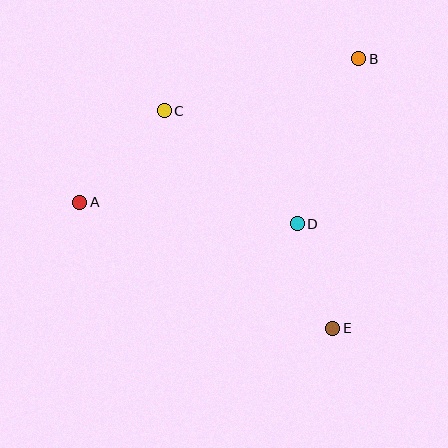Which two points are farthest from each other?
Points A and B are farthest from each other.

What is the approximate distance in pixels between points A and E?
The distance between A and E is approximately 283 pixels.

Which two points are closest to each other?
Points D and E are closest to each other.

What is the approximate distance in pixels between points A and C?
The distance between A and C is approximately 125 pixels.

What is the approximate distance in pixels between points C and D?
The distance between C and D is approximately 174 pixels.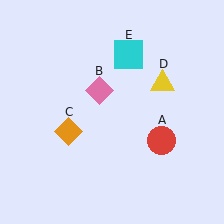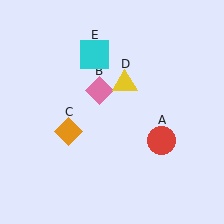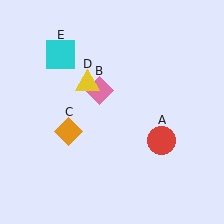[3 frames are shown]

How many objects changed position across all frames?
2 objects changed position: yellow triangle (object D), cyan square (object E).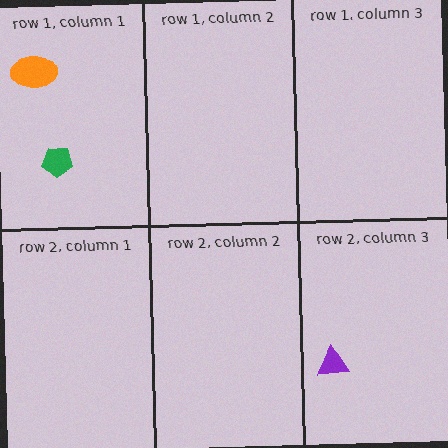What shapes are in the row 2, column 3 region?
The purple triangle.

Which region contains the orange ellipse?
The row 1, column 1 region.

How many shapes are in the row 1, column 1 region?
2.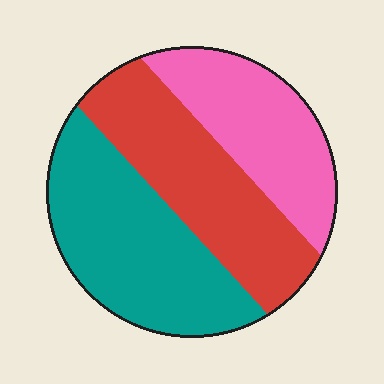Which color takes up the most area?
Teal, at roughly 40%.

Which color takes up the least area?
Pink, at roughly 30%.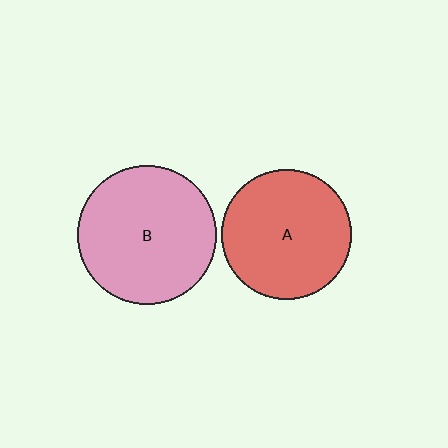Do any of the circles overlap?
No, none of the circles overlap.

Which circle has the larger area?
Circle B (pink).